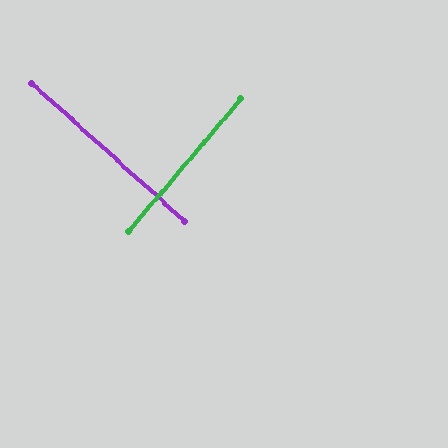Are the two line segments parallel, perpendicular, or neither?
Perpendicular — they meet at approximately 88°.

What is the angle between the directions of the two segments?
Approximately 88 degrees.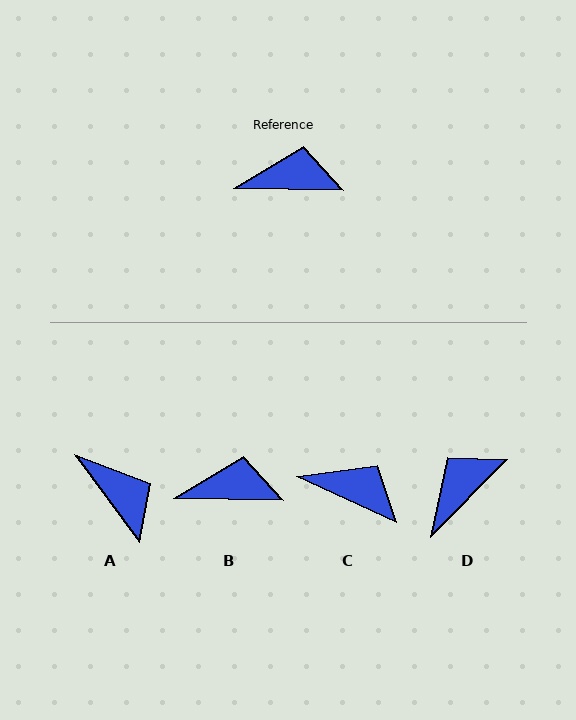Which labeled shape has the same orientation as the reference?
B.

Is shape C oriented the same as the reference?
No, it is off by about 23 degrees.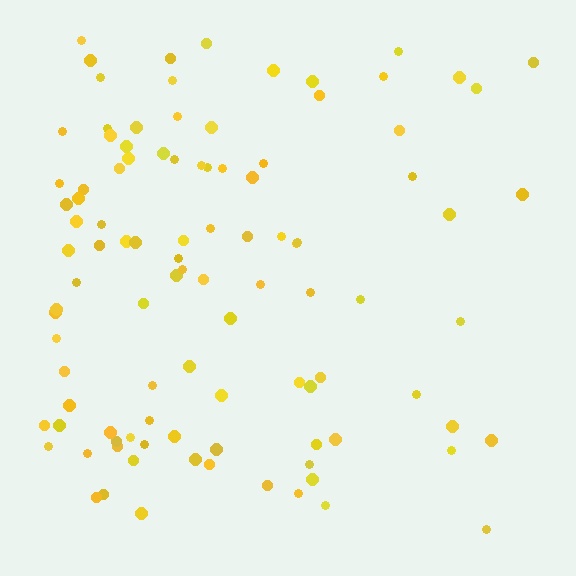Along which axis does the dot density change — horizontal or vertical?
Horizontal.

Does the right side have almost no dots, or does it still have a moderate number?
Still a moderate number, just noticeably fewer than the left.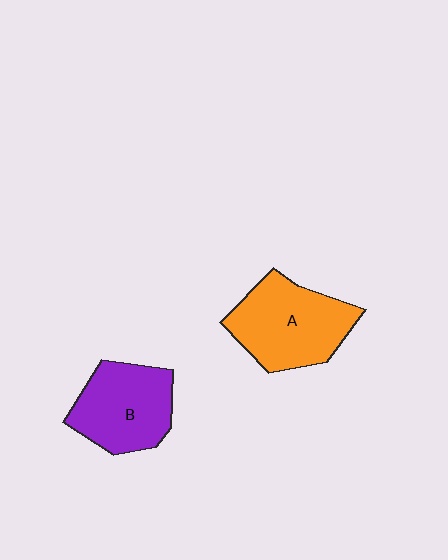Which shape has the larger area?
Shape A (orange).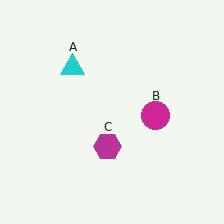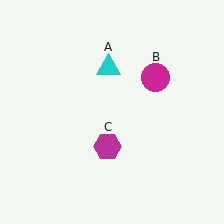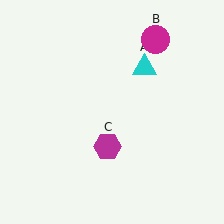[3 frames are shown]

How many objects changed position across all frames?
2 objects changed position: cyan triangle (object A), magenta circle (object B).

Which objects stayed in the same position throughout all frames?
Magenta hexagon (object C) remained stationary.